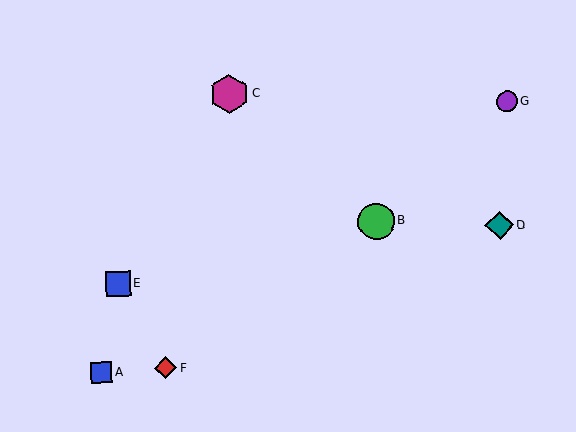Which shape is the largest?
The magenta hexagon (labeled C) is the largest.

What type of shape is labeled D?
Shape D is a teal diamond.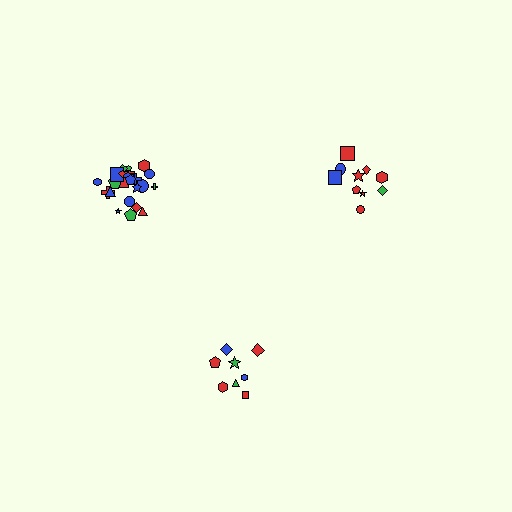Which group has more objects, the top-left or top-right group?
The top-left group.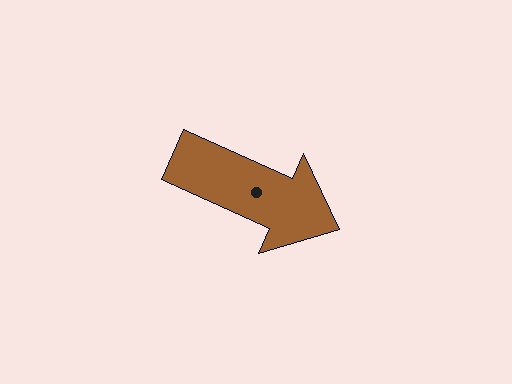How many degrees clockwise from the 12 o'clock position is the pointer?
Approximately 114 degrees.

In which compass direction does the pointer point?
Southeast.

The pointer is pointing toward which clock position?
Roughly 4 o'clock.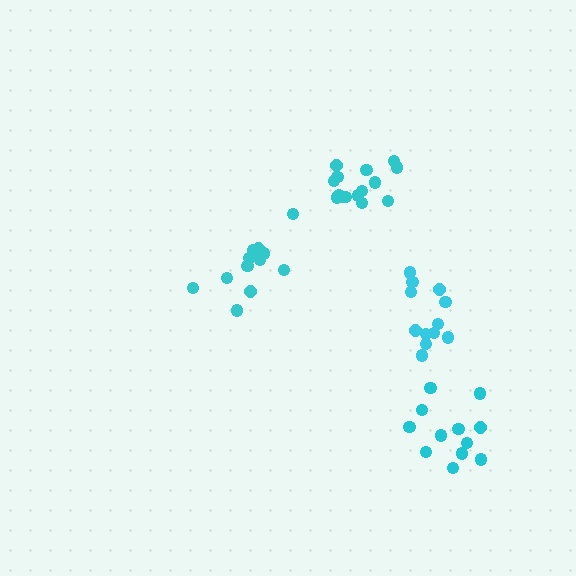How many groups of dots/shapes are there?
There are 4 groups.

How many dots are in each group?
Group 1: 12 dots, Group 2: 12 dots, Group 3: 12 dots, Group 4: 16 dots (52 total).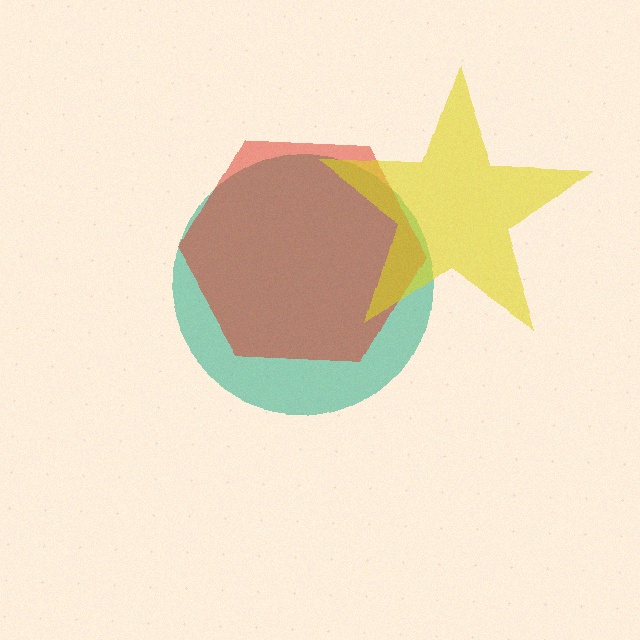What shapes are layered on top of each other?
The layered shapes are: a teal circle, a red hexagon, a yellow star.